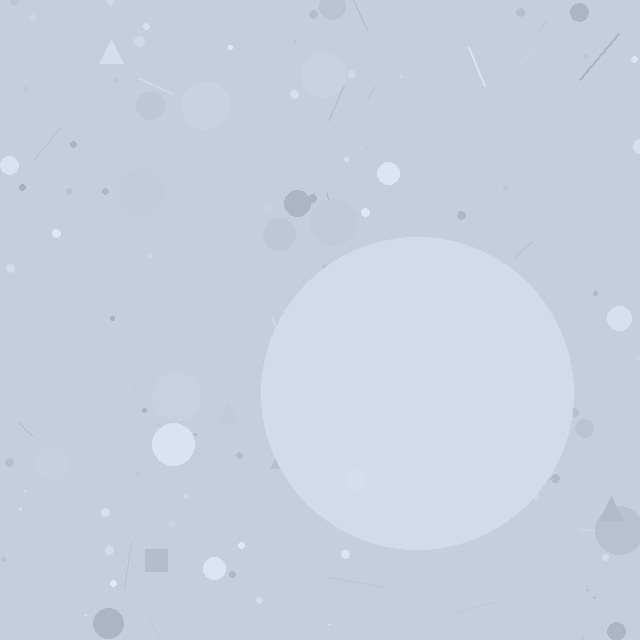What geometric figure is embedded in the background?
A circle is embedded in the background.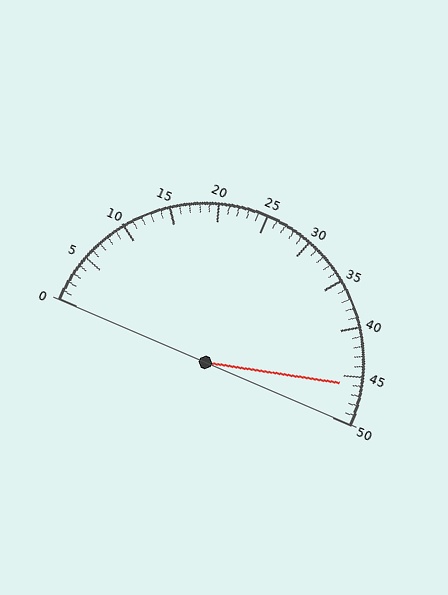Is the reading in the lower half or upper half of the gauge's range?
The reading is in the upper half of the range (0 to 50).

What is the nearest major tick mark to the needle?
The nearest major tick mark is 45.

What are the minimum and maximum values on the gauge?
The gauge ranges from 0 to 50.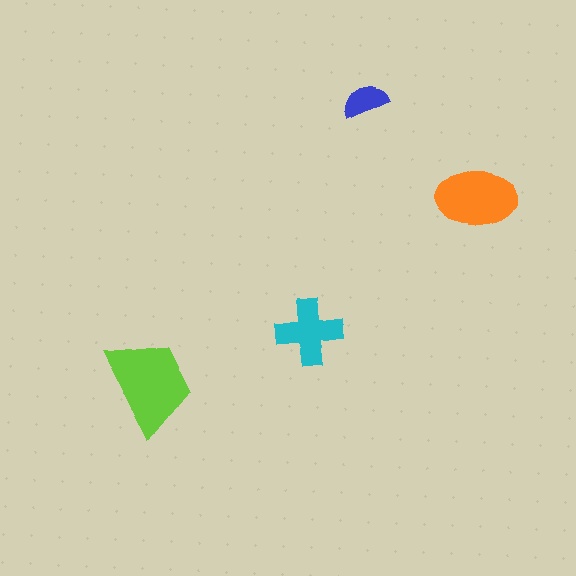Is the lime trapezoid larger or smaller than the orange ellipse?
Larger.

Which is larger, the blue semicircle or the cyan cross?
The cyan cross.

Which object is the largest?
The lime trapezoid.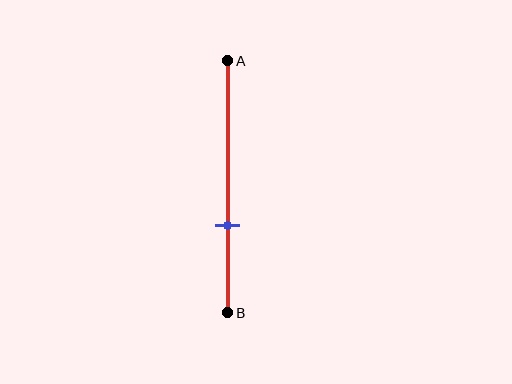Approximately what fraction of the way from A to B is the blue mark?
The blue mark is approximately 65% of the way from A to B.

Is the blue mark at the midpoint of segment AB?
No, the mark is at about 65% from A, not at the 50% midpoint.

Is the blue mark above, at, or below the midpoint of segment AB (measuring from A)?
The blue mark is below the midpoint of segment AB.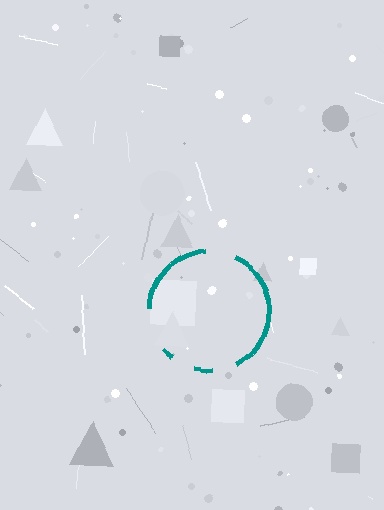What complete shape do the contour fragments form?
The contour fragments form a circle.